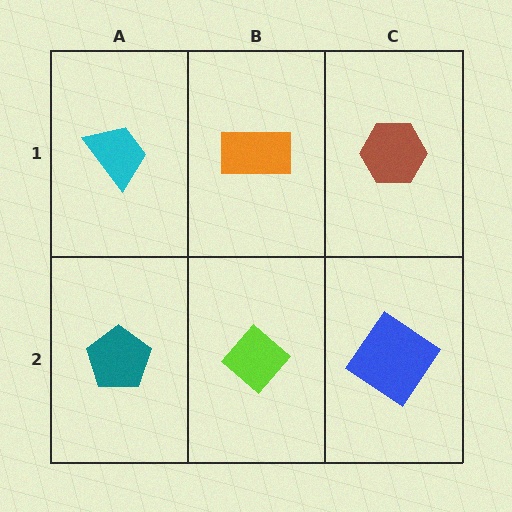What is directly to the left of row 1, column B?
A cyan trapezoid.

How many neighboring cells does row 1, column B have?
3.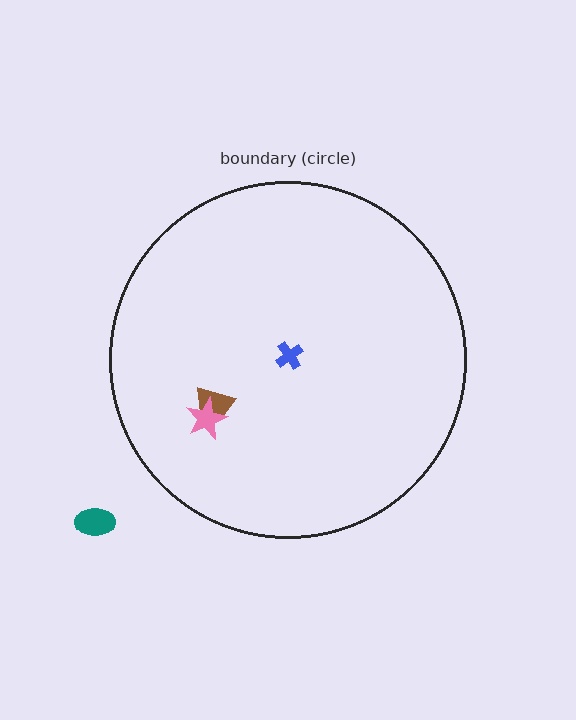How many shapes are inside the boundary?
3 inside, 1 outside.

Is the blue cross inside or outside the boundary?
Inside.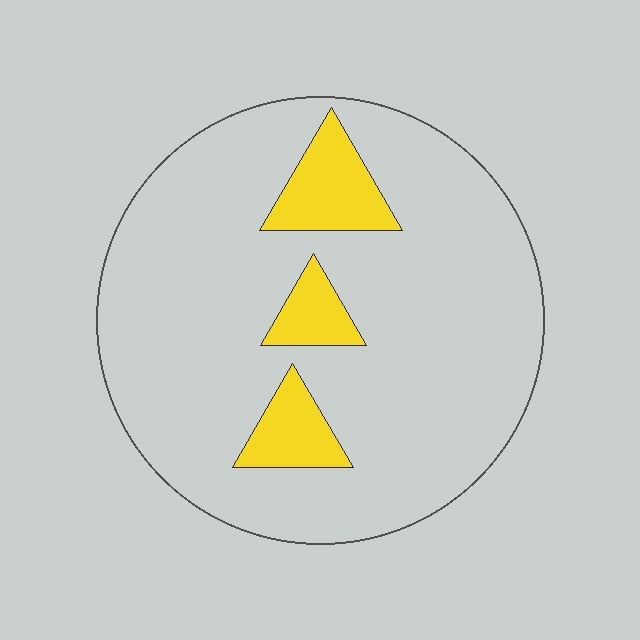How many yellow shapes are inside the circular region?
3.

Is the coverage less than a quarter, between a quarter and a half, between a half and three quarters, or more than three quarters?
Less than a quarter.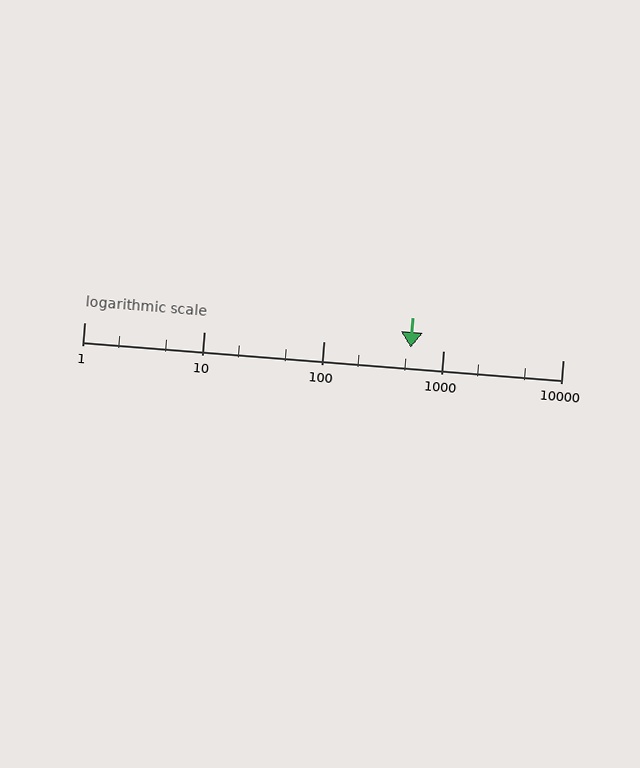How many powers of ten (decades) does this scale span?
The scale spans 4 decades, from 1 to 10000.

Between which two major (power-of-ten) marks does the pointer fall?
The pointer is between 100 and 1000.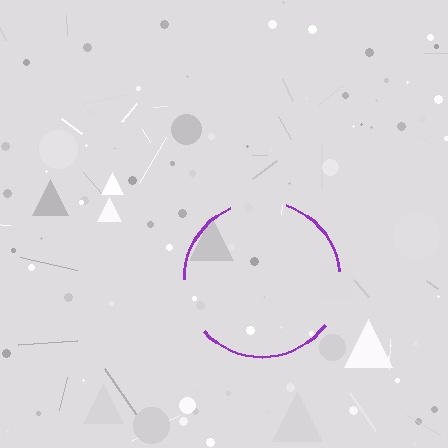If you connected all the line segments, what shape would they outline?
They would outline a circle.